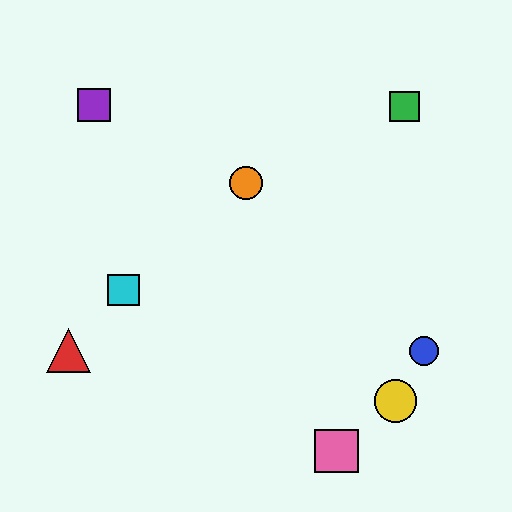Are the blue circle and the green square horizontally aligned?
No, the blue circle is at y≈351 and the green square is at y≈107.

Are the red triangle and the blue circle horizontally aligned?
Yes, both are at y≈351.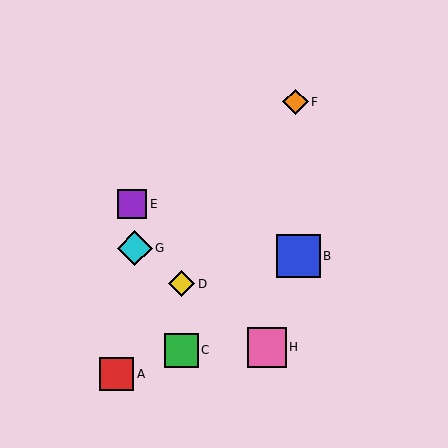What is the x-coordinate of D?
Object D is at x≈181.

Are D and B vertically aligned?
No, D is at x≈181 and B is at x≈299.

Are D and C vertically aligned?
Yes, both are at x≈181.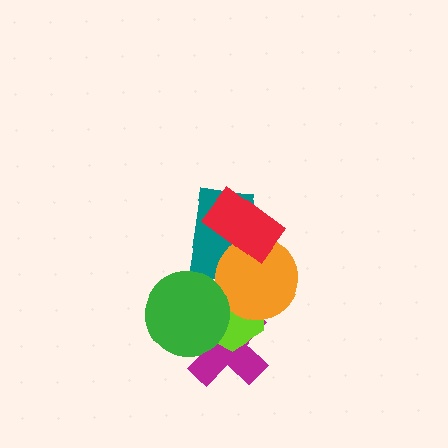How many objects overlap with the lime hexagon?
3 objects overlap with the lime hexagon.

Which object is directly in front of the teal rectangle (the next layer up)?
The orange circle is directly in front of the teal rectangle.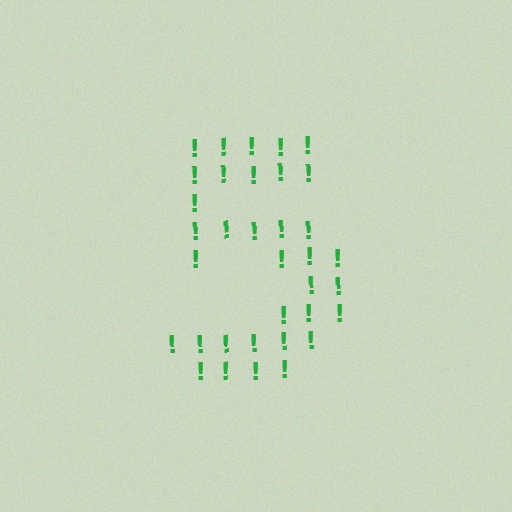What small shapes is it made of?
It is made of small exclamation marks.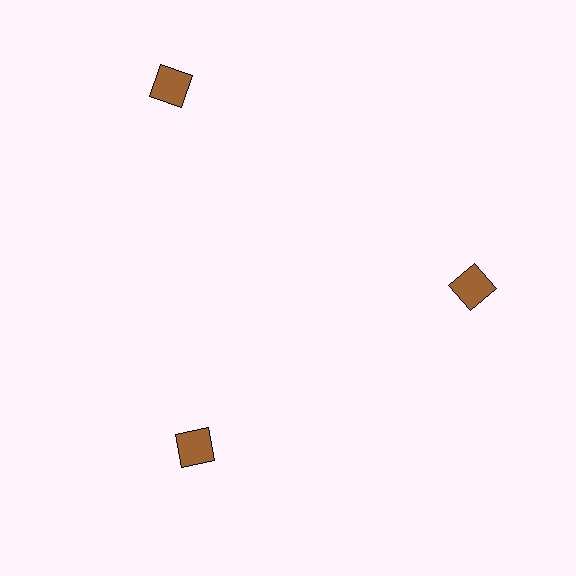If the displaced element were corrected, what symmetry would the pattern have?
It would have 3-fold rotational symmetry — the pattern would map onto itself every 120 degrees.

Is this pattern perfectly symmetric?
No. The 3 brown squares are arranged in a ring, but one element near the 11 o'clock position is pushed outward from the center, breaking the 3-fold rotational symmetry.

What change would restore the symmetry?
The symmetry would be restored by moving it inward, back onto the ring so that all 3 squares sit at equal angles and equal distance from the center.